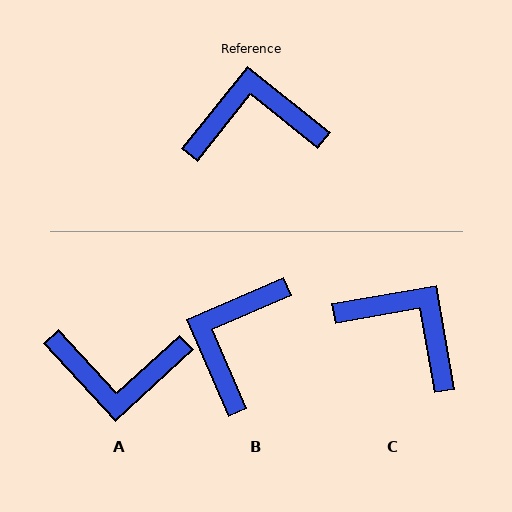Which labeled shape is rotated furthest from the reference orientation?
A, about 171 degrees away.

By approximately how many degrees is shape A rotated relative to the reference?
Approximately 171 degrees counter-clockwise.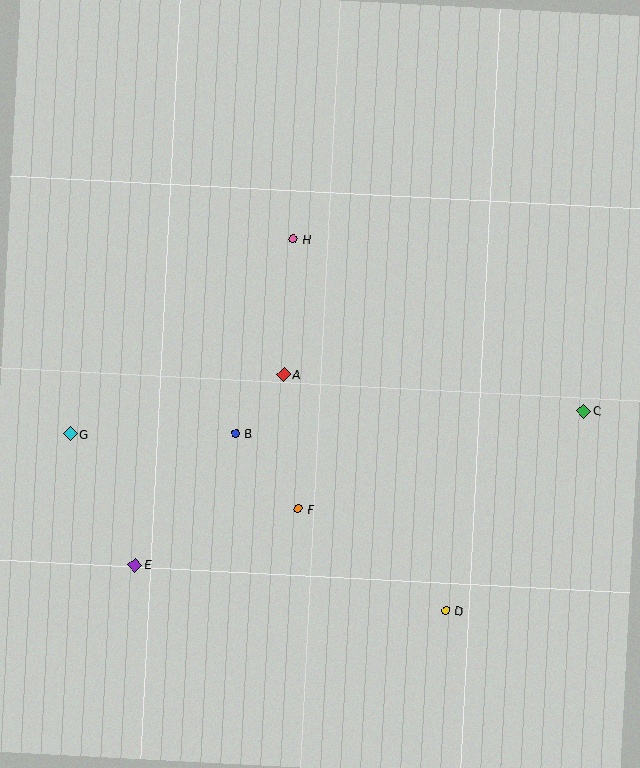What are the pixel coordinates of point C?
Point C is at (584, 411).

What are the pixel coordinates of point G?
Point G is at (70, 434).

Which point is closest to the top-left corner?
Point H is closest to the top-left corner.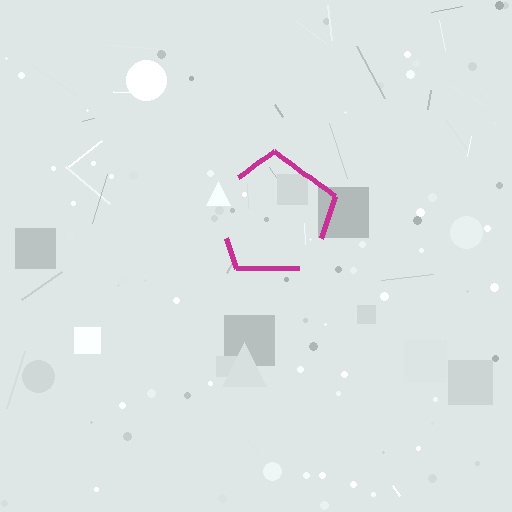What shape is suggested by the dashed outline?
The dashed outline suggests a pentagon.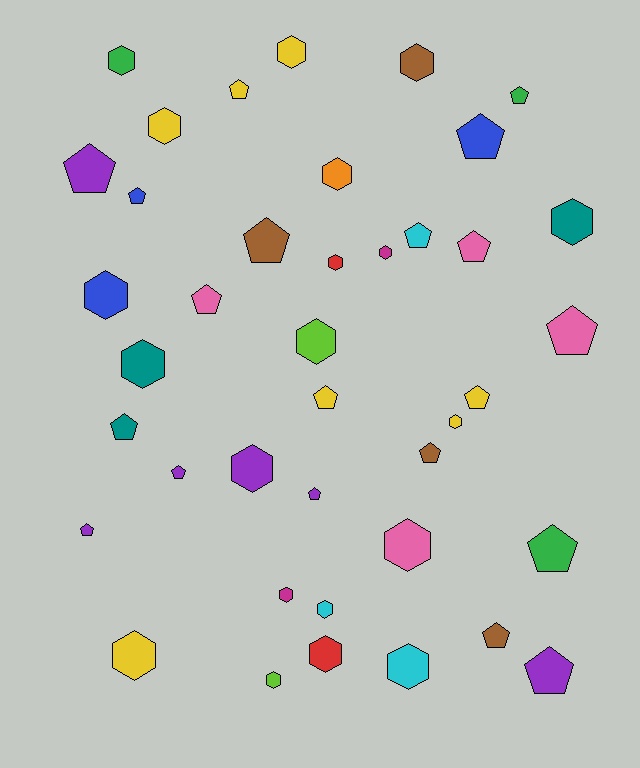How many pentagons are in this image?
There are 20 pentagons.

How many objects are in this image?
There are 40 objects.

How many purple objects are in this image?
There are 6 purple objects.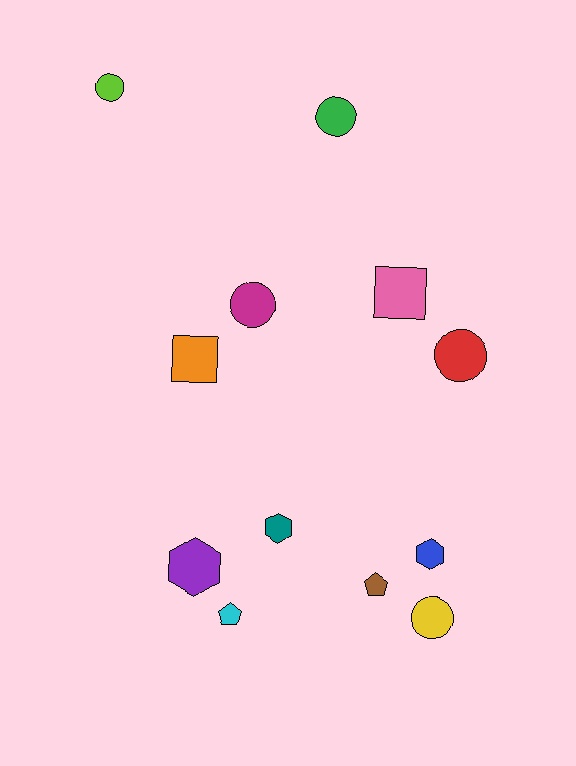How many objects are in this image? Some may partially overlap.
There are 12 objects.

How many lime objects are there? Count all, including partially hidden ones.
There is 1 lime object.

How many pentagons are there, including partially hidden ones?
There are 2 pentagons.